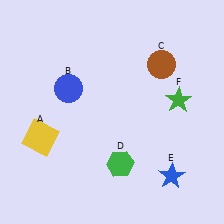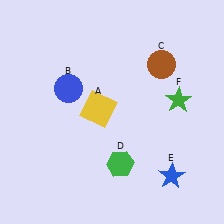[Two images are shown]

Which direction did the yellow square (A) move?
The yellow square (A) moved right.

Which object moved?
The yellow square (A) moved right.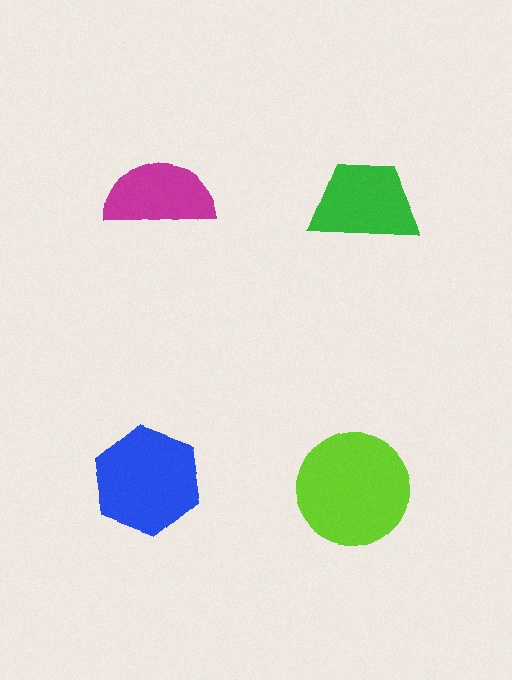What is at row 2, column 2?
A lime circle.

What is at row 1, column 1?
A magenta semicircle.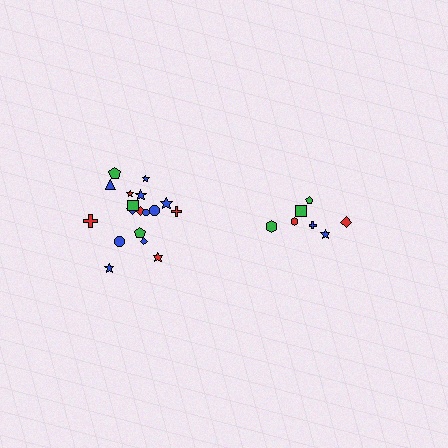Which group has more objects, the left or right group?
The left group.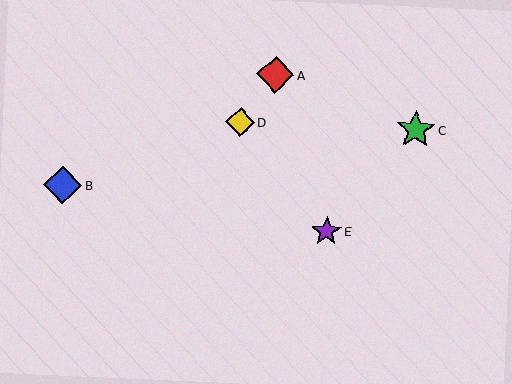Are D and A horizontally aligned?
No, D is at y≈122 and A is at y≈75.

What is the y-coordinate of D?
Object D is at y≈122.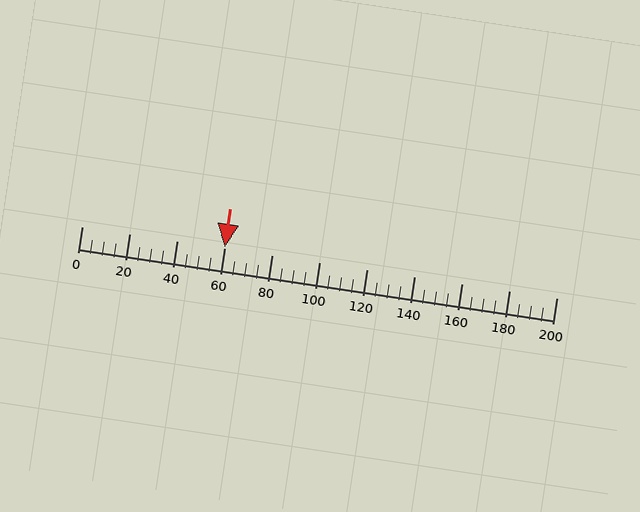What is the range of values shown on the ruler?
The ruler shows values from 0 to 200.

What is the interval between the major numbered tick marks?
The major tick marks are spaced 20 units apart.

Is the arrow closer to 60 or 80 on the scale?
The arrow is closer to 60.